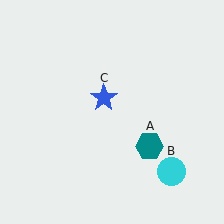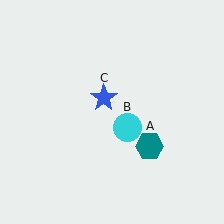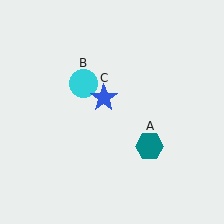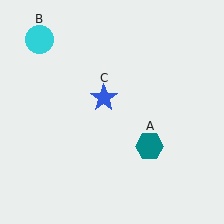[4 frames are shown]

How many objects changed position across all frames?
1 object changed position: cyan circle (object B).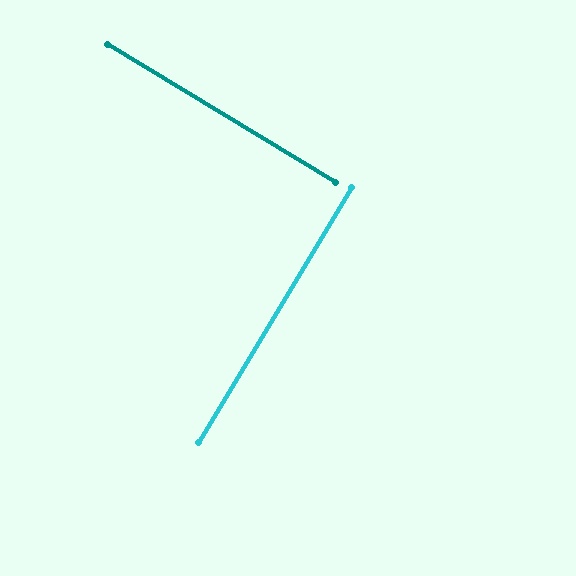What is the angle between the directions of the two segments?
Approximately 90 degrees.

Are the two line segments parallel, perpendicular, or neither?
Perpendicular — they meet at approximately 90°.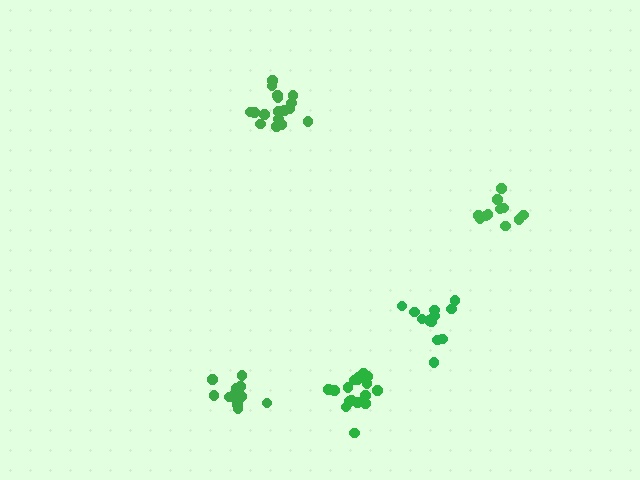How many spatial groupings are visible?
There are 5 spatial groupings.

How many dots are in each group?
Group 1: 12 dots, Group 2: 11 dots, Group 3: 17 dots, Group 4: 14 dots, Group 5: 17 dots (71 total).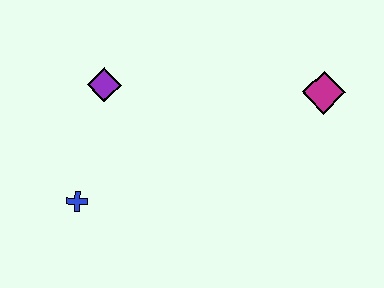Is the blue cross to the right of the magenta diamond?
No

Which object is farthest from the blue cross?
The magenta diamond is farthest from the blue cross.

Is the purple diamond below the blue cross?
No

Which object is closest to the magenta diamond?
The purple diamond is closest to the magenta diamond.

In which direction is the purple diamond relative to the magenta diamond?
The purple diamond is to the left of the magenta diamond.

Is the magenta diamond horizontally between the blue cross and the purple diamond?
No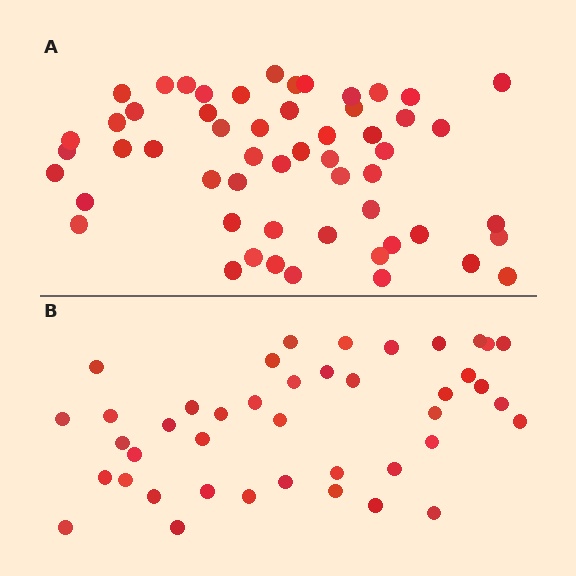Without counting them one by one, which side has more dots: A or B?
Region A (the top region) has more dots.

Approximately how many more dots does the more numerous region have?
Region A has approximately 15 more dots than region B.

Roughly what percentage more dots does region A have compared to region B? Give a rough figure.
About 30% more.